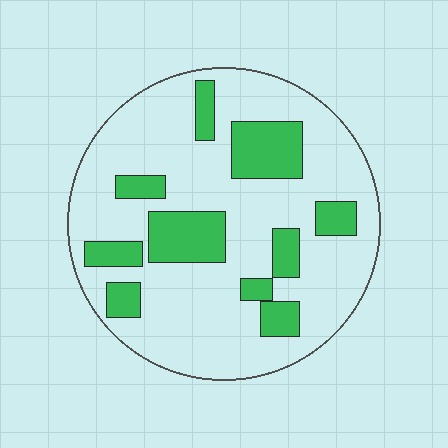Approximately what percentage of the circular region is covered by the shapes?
Approximately 25%.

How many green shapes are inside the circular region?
10.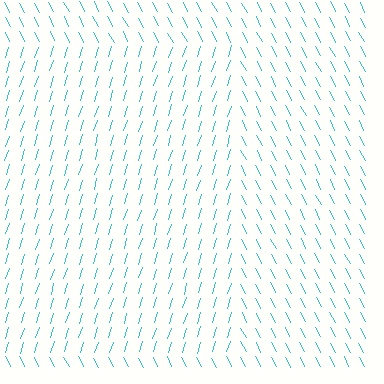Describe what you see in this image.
The image is filled with small cyan line segments. A rectangle region in the image has lines oriented differently from the surrounding lines, creating a visible texture boundary.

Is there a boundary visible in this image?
Yes, there is a texture boundary formed by a change in line orientation.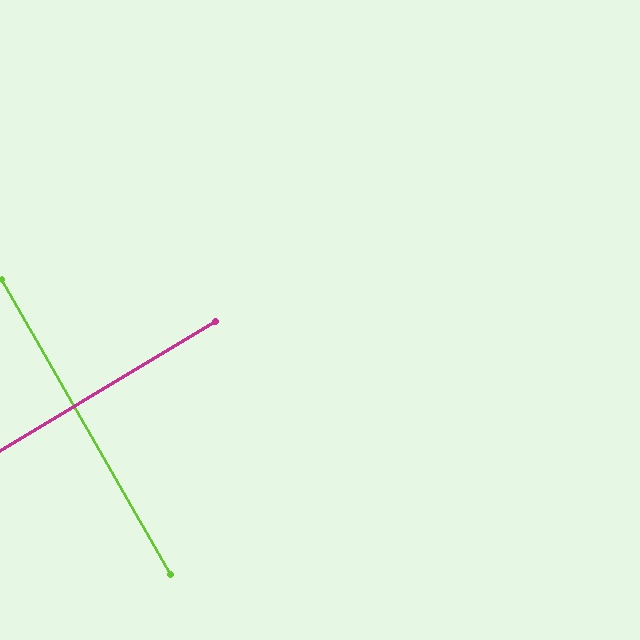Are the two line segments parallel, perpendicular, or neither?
Perpendicular — they meet at approximately 89°.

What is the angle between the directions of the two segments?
Approximately 89 degrees.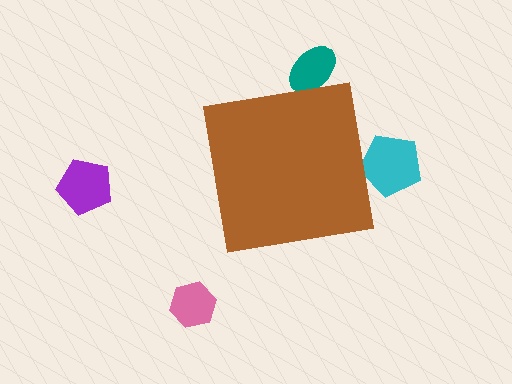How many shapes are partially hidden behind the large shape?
2 shapes are partially hidden.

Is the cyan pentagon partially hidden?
Yes, the cyan pentagon is partially hidden behind the brown square.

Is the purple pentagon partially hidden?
No, the purple pentagon is fully visible.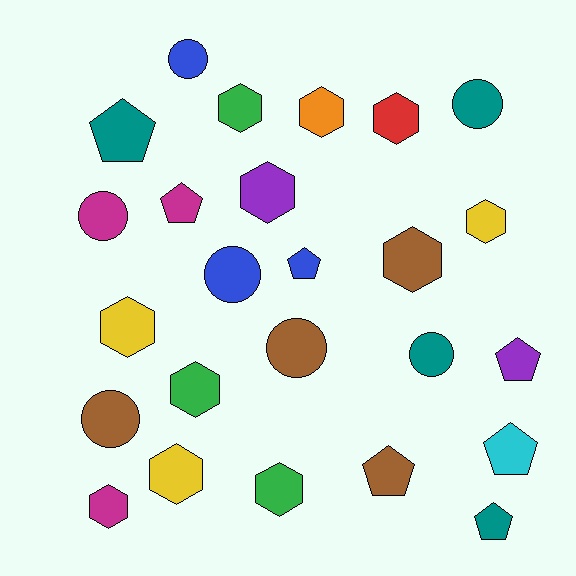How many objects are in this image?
There are 25 objects.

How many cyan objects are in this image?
There is 1 cyan object.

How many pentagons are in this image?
There are 7 pentagons.